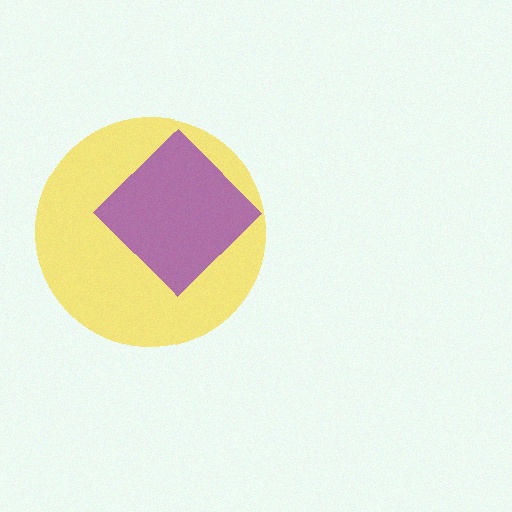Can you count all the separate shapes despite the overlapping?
Yes, there are 2 separate shapes.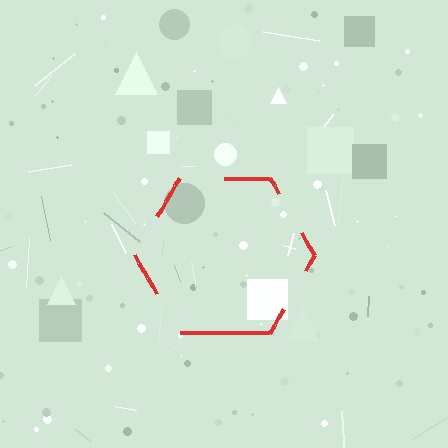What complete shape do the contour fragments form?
The contour fragments form a hexagon.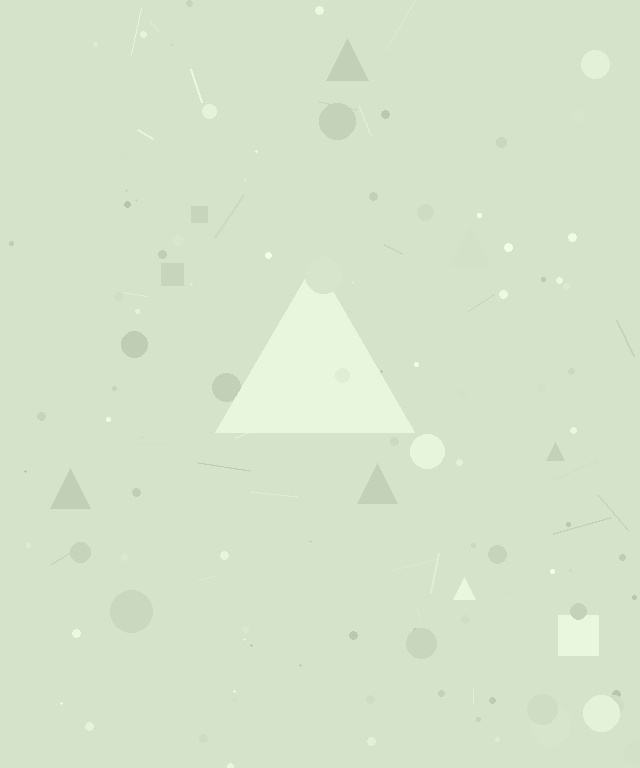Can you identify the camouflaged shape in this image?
The camouflaged shape is a triangle.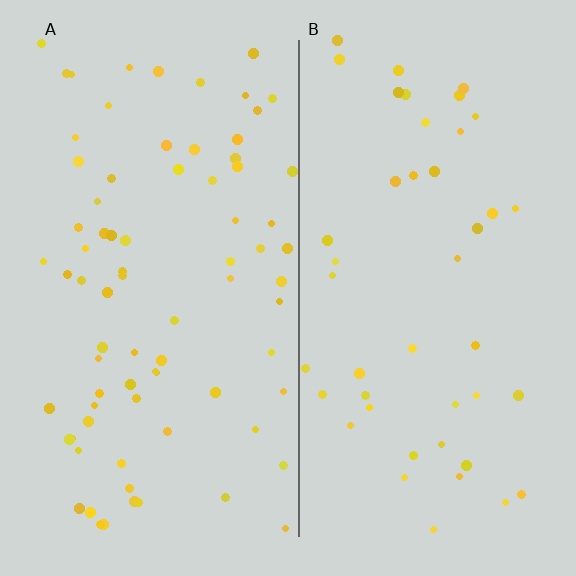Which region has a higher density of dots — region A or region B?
A (the left).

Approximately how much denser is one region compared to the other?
Approximately 1.7× — region A over region B.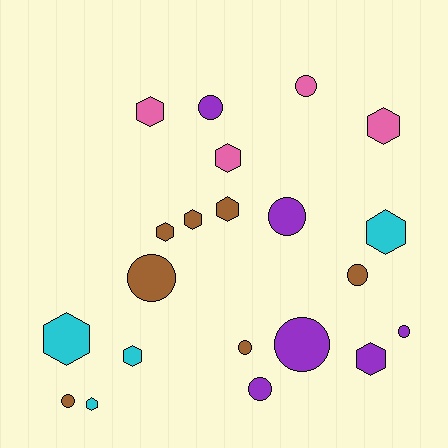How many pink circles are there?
There is 1 pink circle.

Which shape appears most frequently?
Hexagon, with 11 objects.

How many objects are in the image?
There are 21 objects.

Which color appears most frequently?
Brown, with 7 objects.